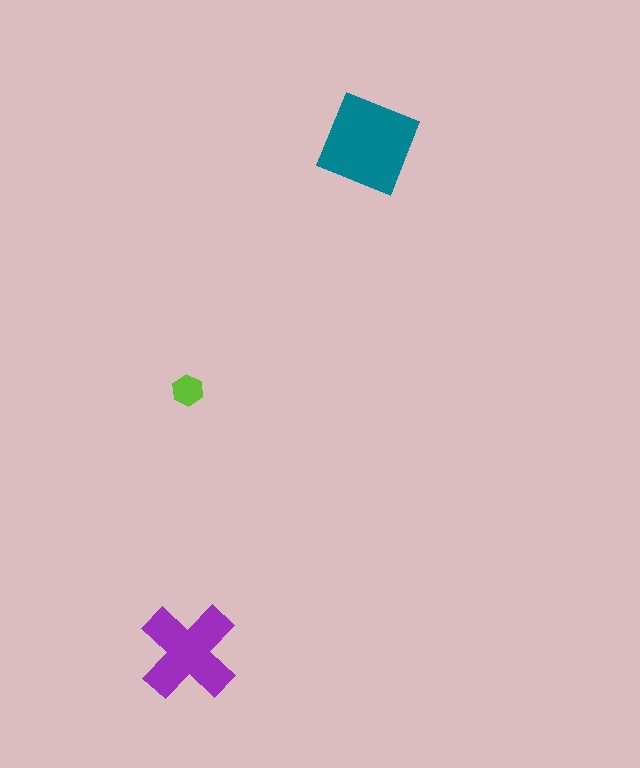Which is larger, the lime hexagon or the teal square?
The teal square.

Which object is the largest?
The teal square.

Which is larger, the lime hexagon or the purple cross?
The purple cross.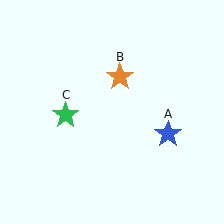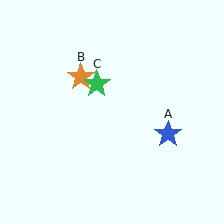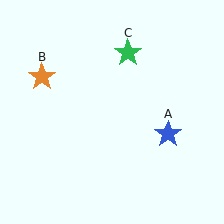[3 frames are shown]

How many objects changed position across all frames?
2 objects changed position: orange star (object B), green star (object C).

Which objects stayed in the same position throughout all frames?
Blue star (object A) remained stationary.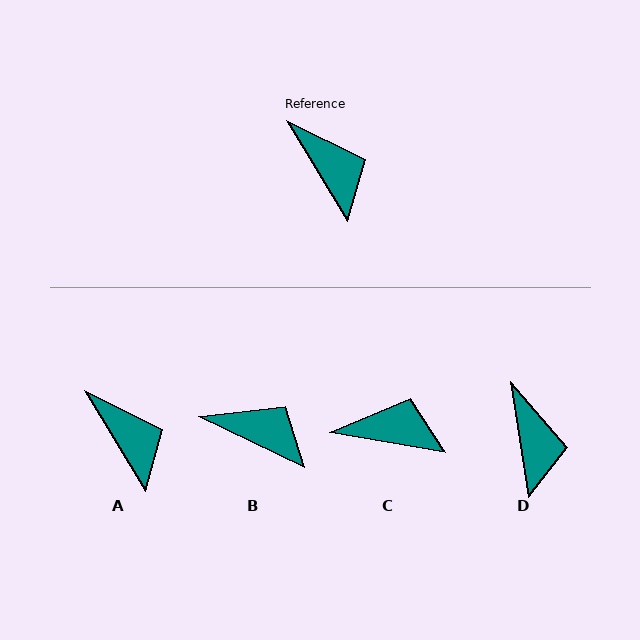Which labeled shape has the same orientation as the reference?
A.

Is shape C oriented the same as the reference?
No, it is off by about 49 degrees.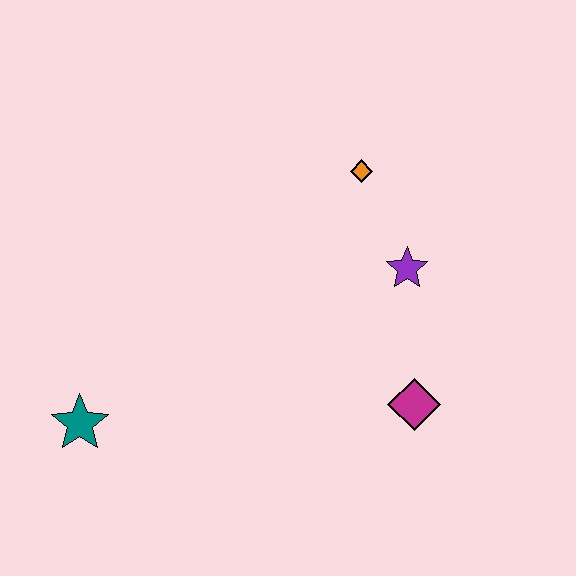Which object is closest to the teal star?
The magenta diamond is closest to the teal star.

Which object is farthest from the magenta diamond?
The teal star is farthest from the magenta diamond.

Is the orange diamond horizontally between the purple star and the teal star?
Yes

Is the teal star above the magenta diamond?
No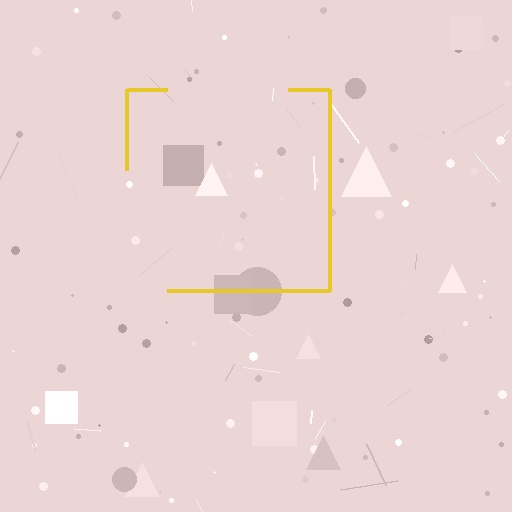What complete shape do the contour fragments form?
The contour fragments form a square.